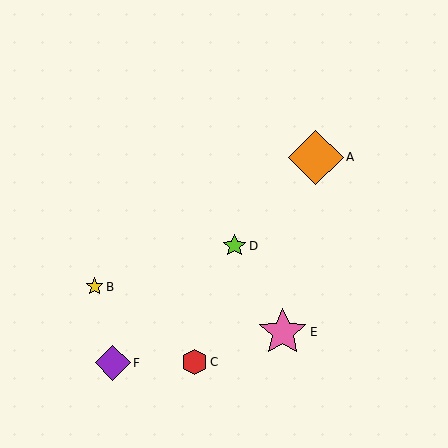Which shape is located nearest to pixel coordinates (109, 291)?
The yellow star (labeled B) at (95, 287) is nearest to that location.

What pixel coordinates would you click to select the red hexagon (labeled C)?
Click at (195, 362) to select the red hexagon C.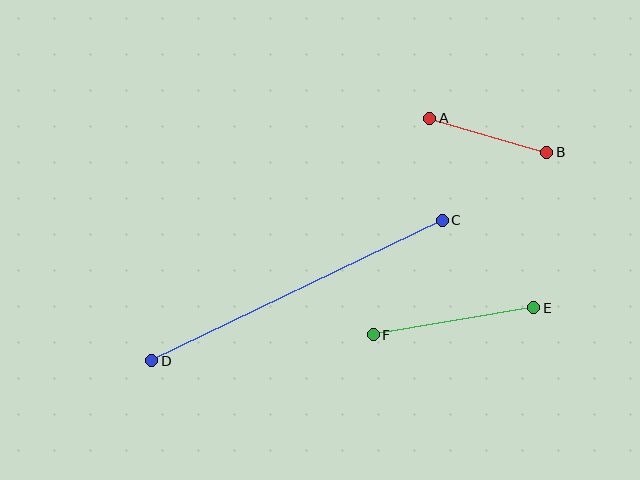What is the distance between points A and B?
The distance is approximately 122 pixels.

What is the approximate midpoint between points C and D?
The midpoint is at approximately (297, 290) pixels.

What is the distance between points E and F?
The distance is approximately 163 pixels.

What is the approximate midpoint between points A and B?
The midpoint is at approximately (488, 135) pixels.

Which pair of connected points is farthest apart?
Points C and D are farthest apart.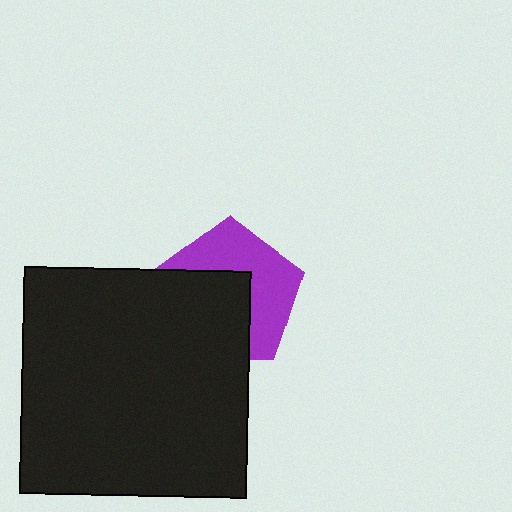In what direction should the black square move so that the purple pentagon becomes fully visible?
The black square should move toward the lower-left. That is the shortest direction to clear the overlap and leave the purple pentagon fully visible.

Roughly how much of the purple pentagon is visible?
About half of it is visible (roughly 51%).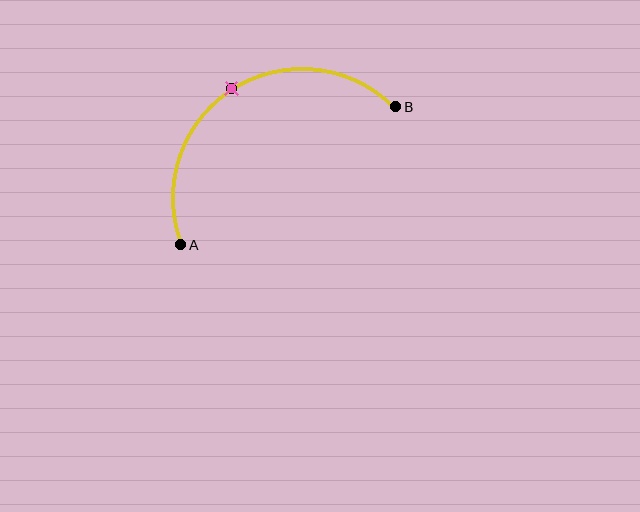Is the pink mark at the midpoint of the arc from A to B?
Yes. The pink mark lies on the arc at equal arc-length from both A and B — it is the arc midpoint.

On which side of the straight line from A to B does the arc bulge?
The arc bulges above the straight line connecting A and B.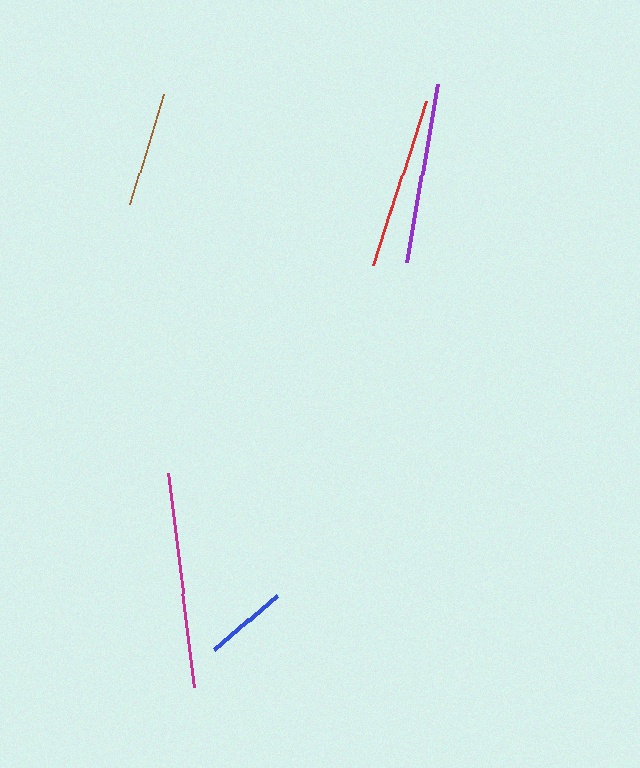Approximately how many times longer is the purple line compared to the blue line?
The purple line is approximately 2.2 times the length of the blue line.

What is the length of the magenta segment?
The magenta segment is approximately 216 pixels long.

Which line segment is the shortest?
The blue line is the shortest at approximately 84 pixels.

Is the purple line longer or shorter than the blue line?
The purple line is longer than the blue line.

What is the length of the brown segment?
The brown segment is approximately 115 pixels long.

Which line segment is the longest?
The magenta line is the longest at approximately 216 pixels.